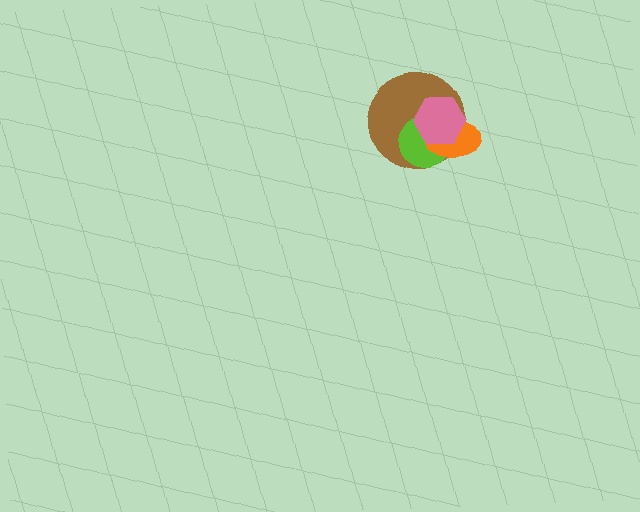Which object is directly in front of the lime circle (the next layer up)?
The orange ellipse is directly in front of the lime circle.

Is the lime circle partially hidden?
Yes, it is partially covered by another shape.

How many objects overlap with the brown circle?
3 objects overlap with the brown circle.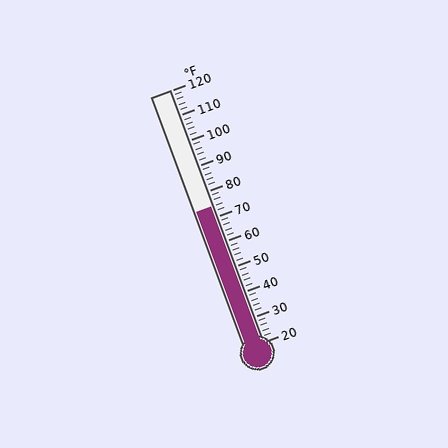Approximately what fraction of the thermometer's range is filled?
The thermometer is filled to approximately 55% of its range.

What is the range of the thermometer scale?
The thermometer scale ranges from 20°F to 120°F.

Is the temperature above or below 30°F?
The temperature is above 30°F.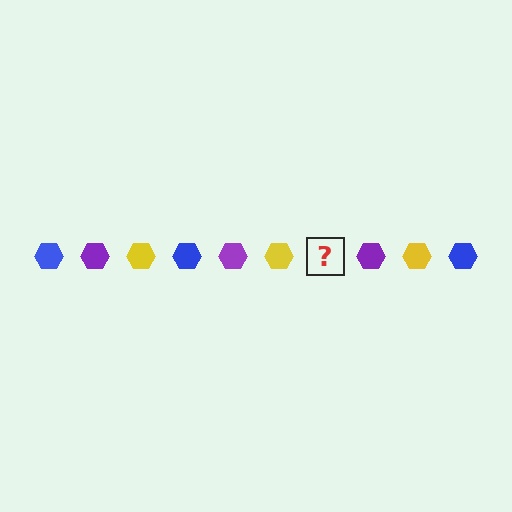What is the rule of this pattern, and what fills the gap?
The rule is that the pattern cycles through blue, purple, yellow hexagons. The gap should be filled with a blue hexagon.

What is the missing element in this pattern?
The missing element is a blue hexagon.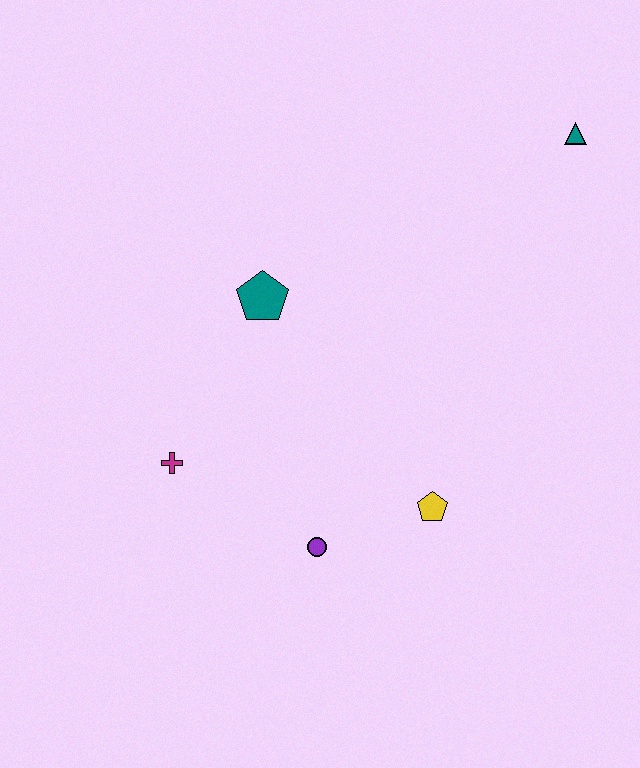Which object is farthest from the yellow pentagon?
The teal triangle is farthest from the yellow pentagon.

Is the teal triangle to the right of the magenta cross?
Yes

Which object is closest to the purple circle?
The yellow pentagon is closest to the purple circle.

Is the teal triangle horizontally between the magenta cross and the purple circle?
No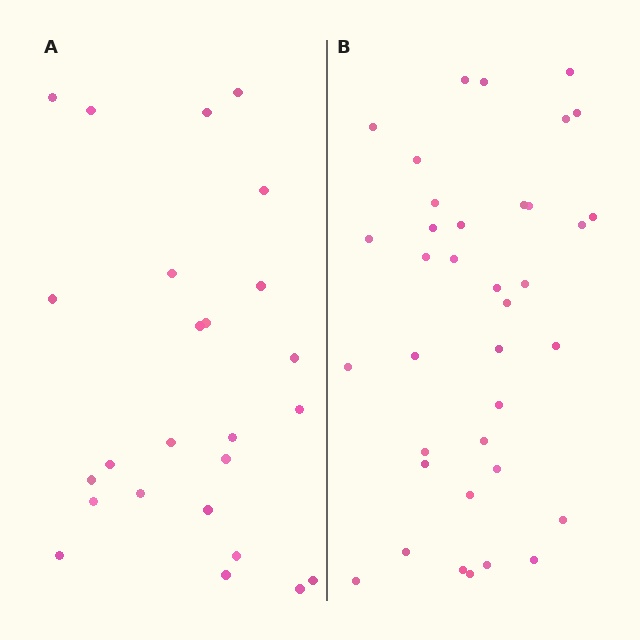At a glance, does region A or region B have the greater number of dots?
Region B (the right region) has more dots.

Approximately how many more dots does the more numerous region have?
Region B has roughly 12 or so more dots than region A.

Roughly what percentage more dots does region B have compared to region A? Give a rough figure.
About 50% more.